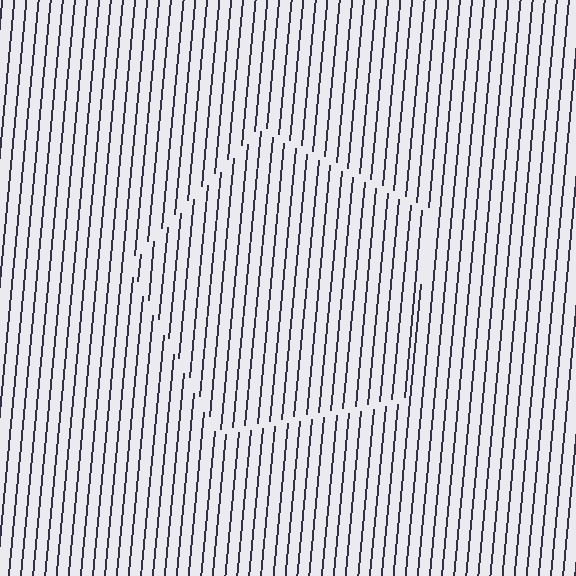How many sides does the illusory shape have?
5 sides — the line-ends trace a pentagon.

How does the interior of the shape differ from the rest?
The interior of the shape contains the same grating, shifted by half a period — the contour is defined by the phase discontinuity where line-ends from the inner and outer gratings abut.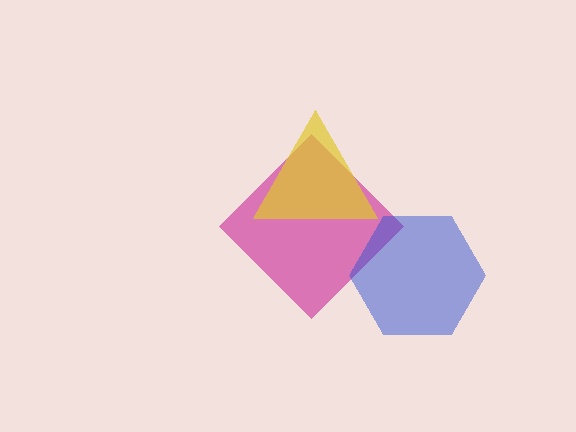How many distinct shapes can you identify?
There are 3 distinct shapes: a magenta diamond, a yellow triangle, a blue hexagon.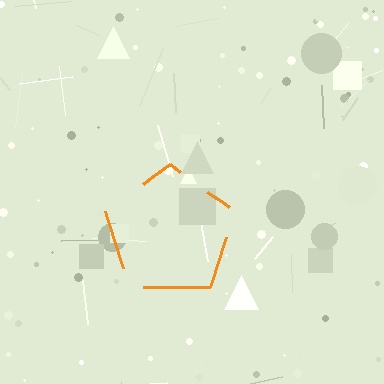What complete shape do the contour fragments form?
The contour fragments form a pentagon.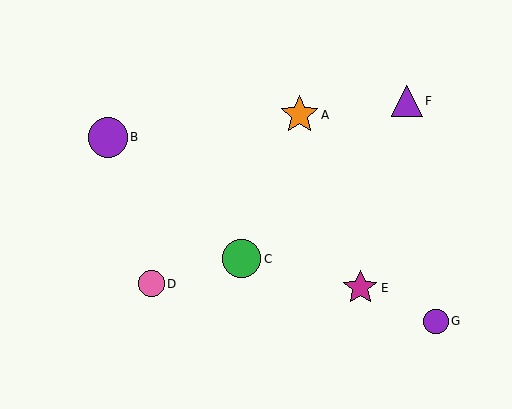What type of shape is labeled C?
Shape C is a green circle.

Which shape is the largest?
The purple circle (labeled B) is the largest.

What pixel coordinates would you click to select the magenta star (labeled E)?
Click at (360, 288) to select the magenta star E.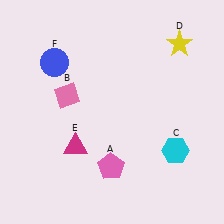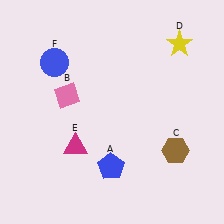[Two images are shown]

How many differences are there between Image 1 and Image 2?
There are 2 differences between the two images.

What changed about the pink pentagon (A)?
In Image 1, A is pink. In Image 2, it changed to blue.